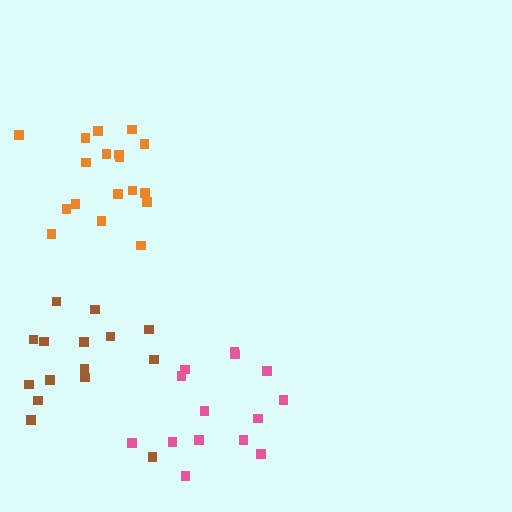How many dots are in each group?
Group 1: 15 dots, Group 2: 18 dots, Group 3: 15 dots (48 total).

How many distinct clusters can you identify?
There are 3 distinct clusters.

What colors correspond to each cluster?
The clusters are colored: pink, orange, brown.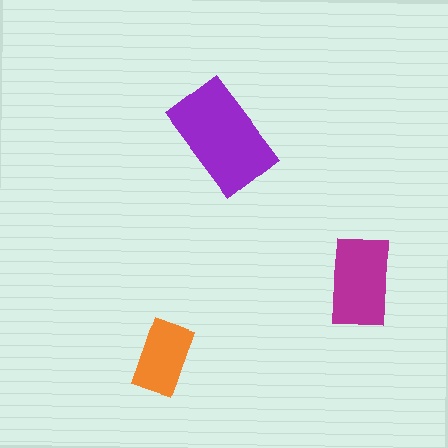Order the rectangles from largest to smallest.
the purple one, the magenta one, the orange one.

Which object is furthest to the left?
The orange rectangle is leftmost.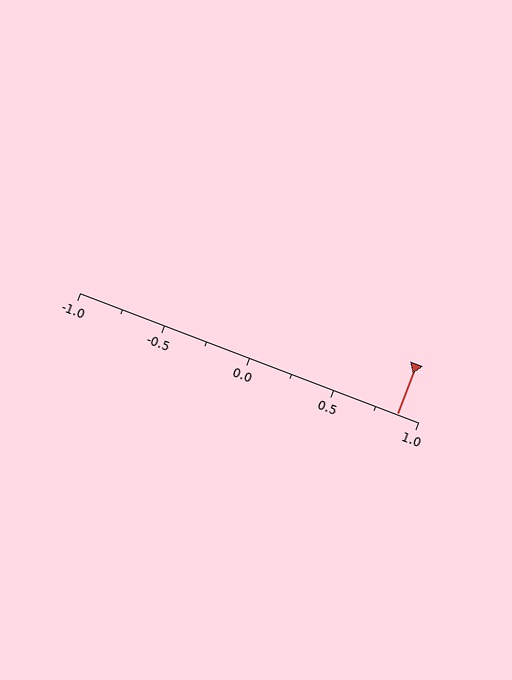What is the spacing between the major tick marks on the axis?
The major ticks are spaced 0.5 apart.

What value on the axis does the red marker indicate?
The marker indicates approximately 0.88.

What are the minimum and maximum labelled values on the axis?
The axis runs from -1.0 to 1.0.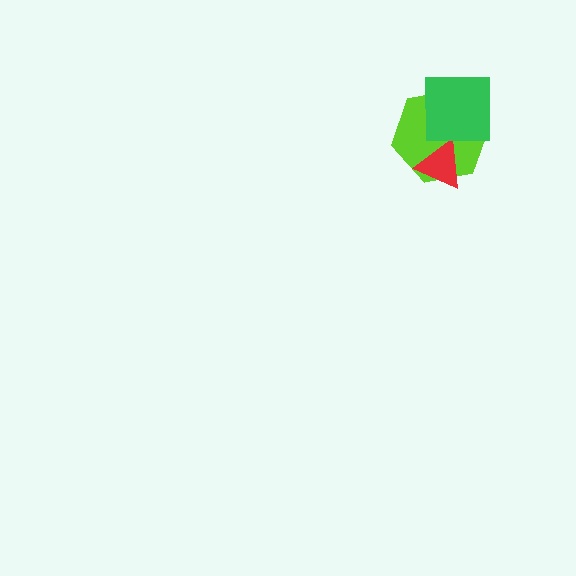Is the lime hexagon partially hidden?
Yes, it is partially covered by another shape.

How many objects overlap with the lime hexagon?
2 objects overlap with the lime hexagon.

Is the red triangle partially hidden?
Yes, it is partially covered by another shape.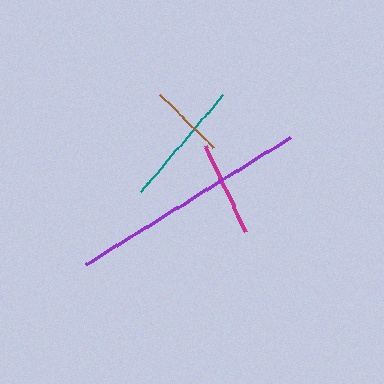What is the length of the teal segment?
The teal segment is approximately 127 pixels long.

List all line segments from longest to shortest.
From longest to shortest: purple, teal, magenta, brown.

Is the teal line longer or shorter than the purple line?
The purple line is longer than the teal line.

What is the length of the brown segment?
The brown segment is approximately 75 pixels long.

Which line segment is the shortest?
The brown line is the shortest at approximately 75 pixels.